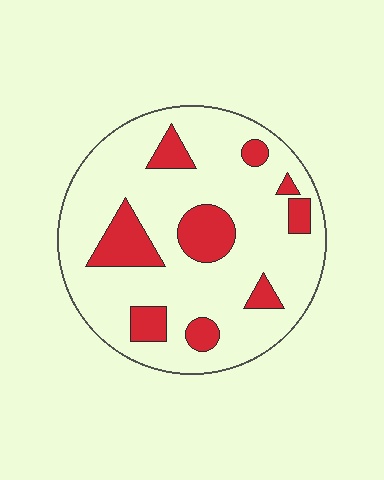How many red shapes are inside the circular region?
9.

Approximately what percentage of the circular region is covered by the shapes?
Approximately 20%.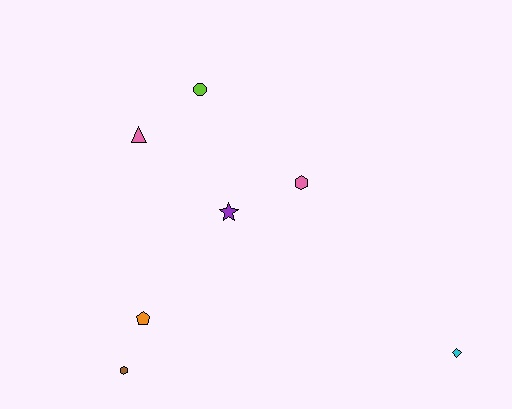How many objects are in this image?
There are 7 objects.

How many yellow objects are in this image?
There are no yellow objects.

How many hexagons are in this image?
There are 2 hexagons.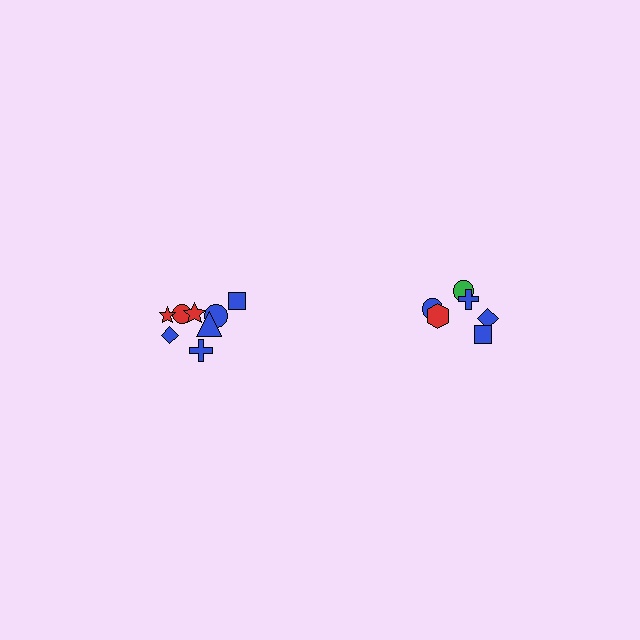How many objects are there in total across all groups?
There are 14 objects.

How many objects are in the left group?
There are 8 objects.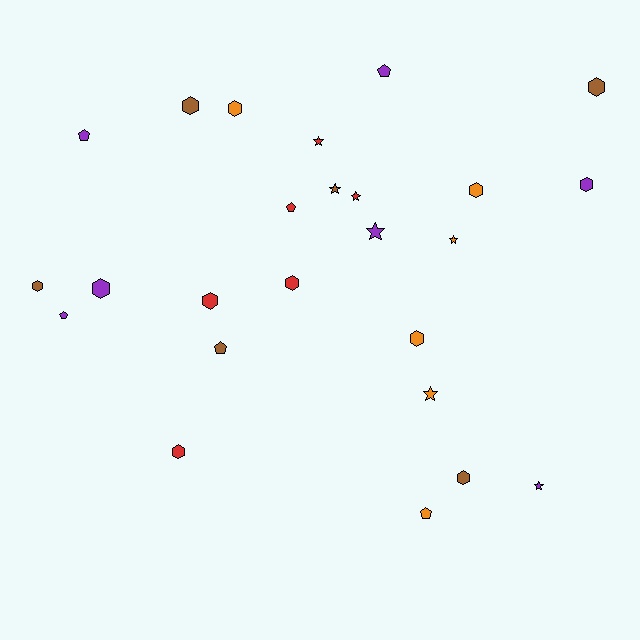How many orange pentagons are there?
There is 1 orange pentagon.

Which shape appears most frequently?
Hexagon, with 12 objects.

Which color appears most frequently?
Purple, with 7 objects.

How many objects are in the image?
There are 25 objects.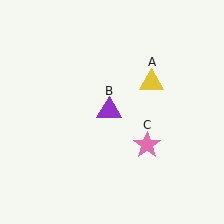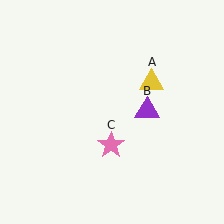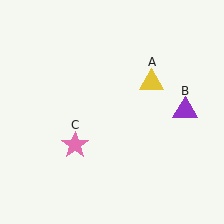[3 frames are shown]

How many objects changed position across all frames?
2 objects changed position: purple triangle (object B), pink star (object C).